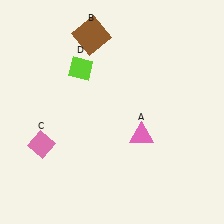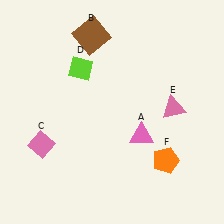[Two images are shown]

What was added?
A pink triangle (E), an orange pentagon (F) were added in Image 2.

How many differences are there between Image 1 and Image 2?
There are 2 differences between the two images.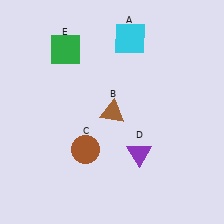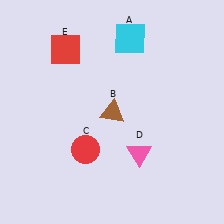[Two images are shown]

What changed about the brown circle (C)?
In Image 1, C is brown. In Image 2, it changed to red.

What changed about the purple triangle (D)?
In Image 1, D is purple. In Image 2, it changed to pink.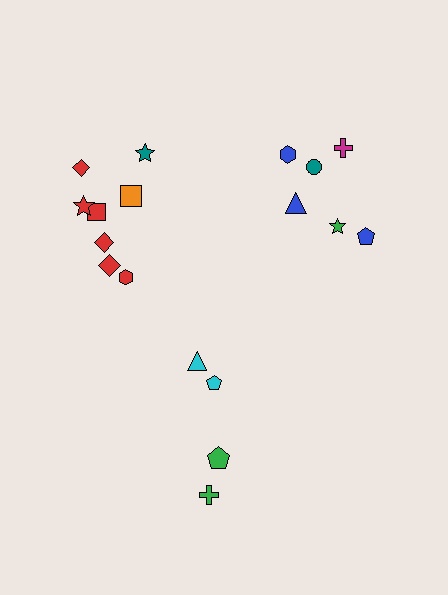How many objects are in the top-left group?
There are 8 objects.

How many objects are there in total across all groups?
There are 18 objects.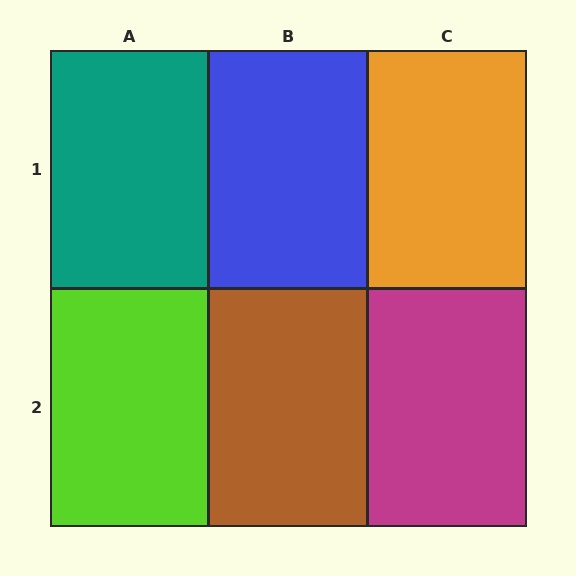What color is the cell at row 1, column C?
Orange.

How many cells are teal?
1 cell is teal.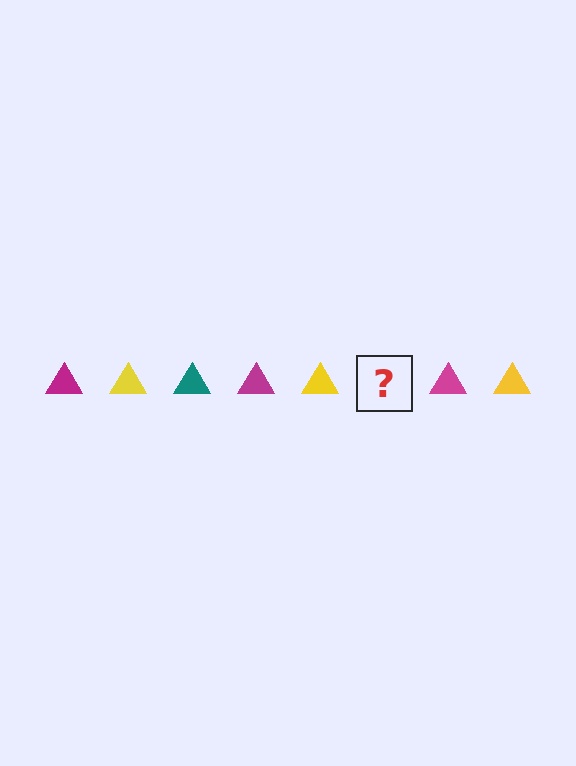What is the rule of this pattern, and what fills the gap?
The rule is that the pattern cycles through magenta, yellow, teal triangles. The gap should be filled with a teal triangle.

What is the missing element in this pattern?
The missing element is a teal triangle.